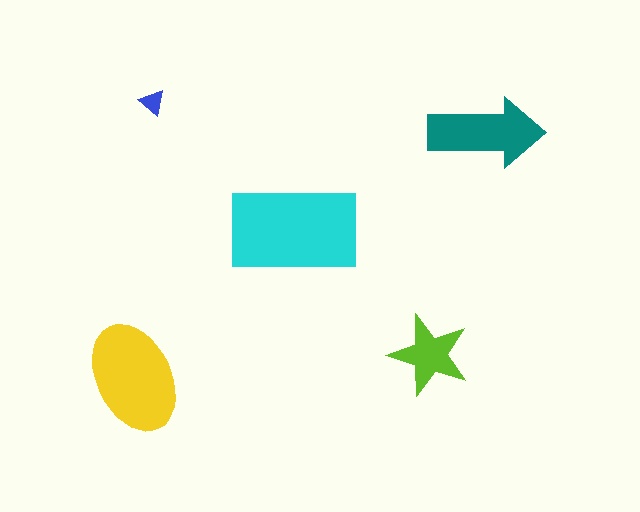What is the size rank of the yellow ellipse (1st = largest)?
2nd.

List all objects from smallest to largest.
The blue triangle, the lime star, the teal arrow, the yellow ellipse, the cyan rectangle.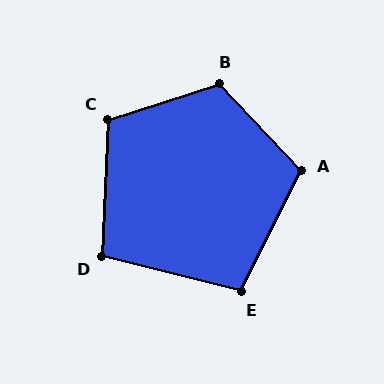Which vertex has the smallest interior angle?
D, at approximately 101 degrees.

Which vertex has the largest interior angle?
B, at approximately 116 degrees.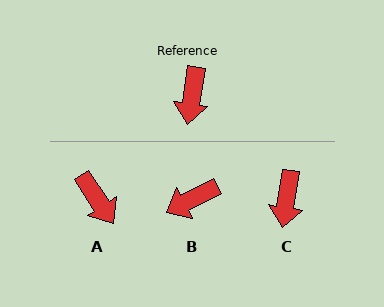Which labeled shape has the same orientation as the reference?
C.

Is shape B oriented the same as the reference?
No, it is off by about 54 degrees.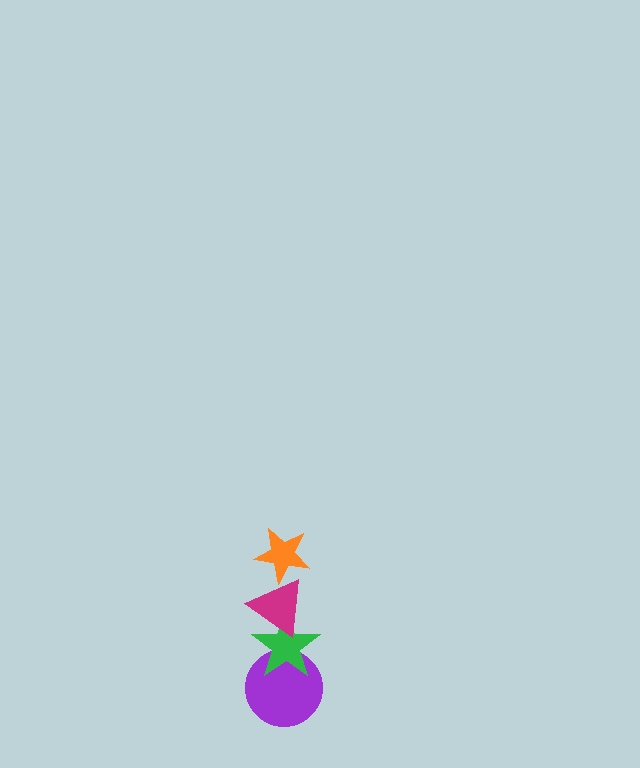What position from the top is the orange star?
The orange star is 1st from the top.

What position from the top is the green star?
The green star is 3rd from the top.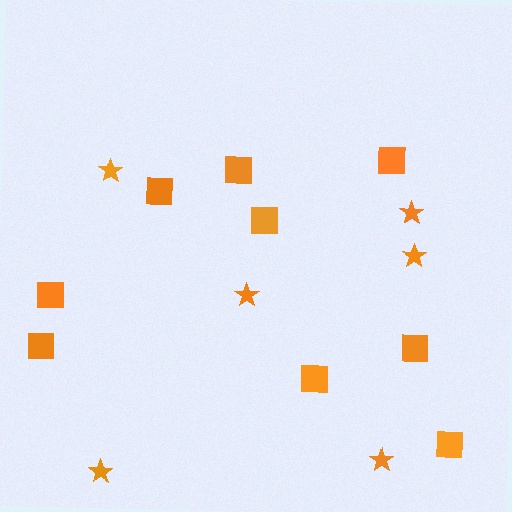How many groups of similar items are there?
There are 2 groups: one group of squares (9) and one group of stars (6).